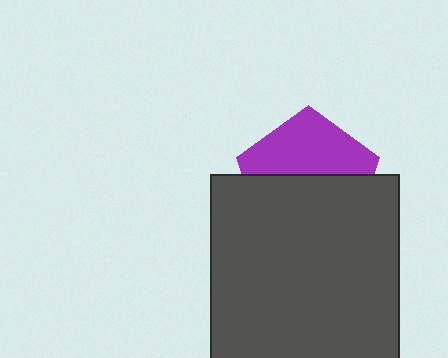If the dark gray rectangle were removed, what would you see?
You would see the complete purple pentagon.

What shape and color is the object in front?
The object in front is a dark gray rectangle.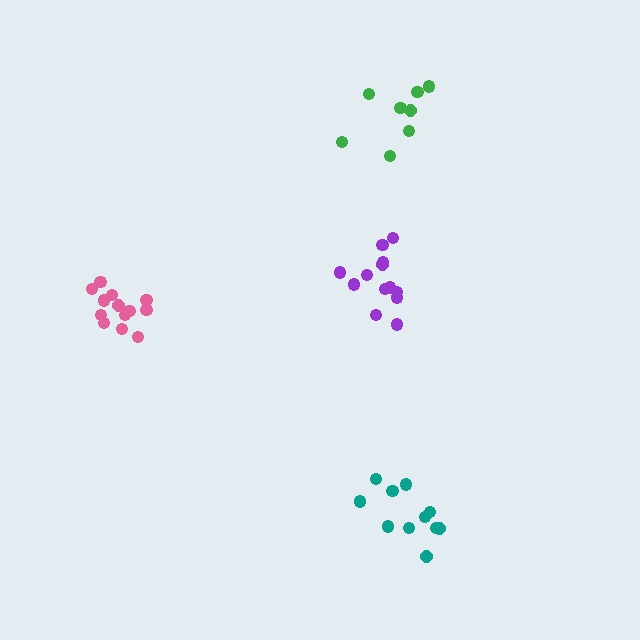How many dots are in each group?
Group 1: 8 dots, Group 2: 11 dots, Group 3: 13 dots, Group 4: 13 dots (45 total).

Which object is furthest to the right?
The teal cluster is rightmost.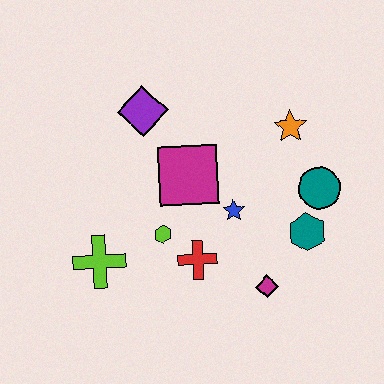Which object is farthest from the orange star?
The lime cross is farthest from the orange star.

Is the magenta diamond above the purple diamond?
No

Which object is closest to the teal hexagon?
The teal circle is closest to the teal hexagon.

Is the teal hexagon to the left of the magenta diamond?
No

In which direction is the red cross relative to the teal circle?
The red cross is to the left of the teal circle.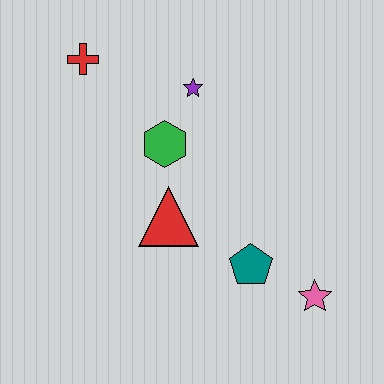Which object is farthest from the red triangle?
The red cross is farthest from the red triangle.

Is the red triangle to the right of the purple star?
No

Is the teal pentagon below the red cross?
Yes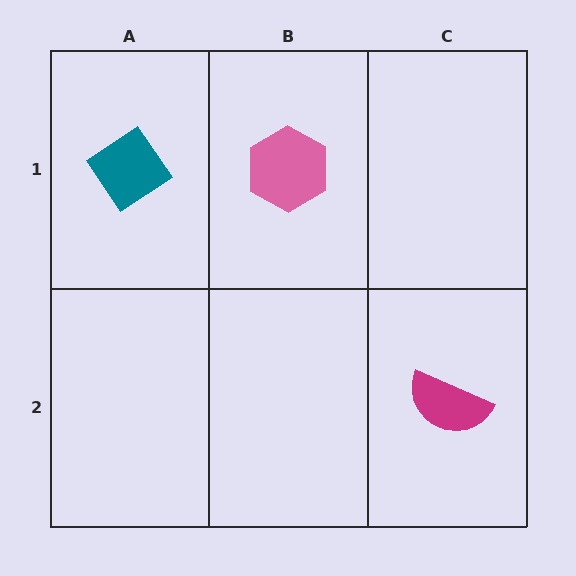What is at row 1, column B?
A pink hexagon.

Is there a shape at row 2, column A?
No, that cell is empty.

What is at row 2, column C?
A magenta semicircle.